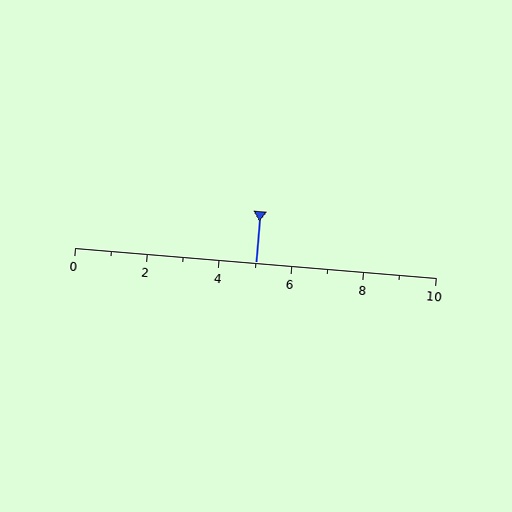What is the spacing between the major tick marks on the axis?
The major ticks are spaced 2 apart.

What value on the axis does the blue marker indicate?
The marker indicates approximately 5.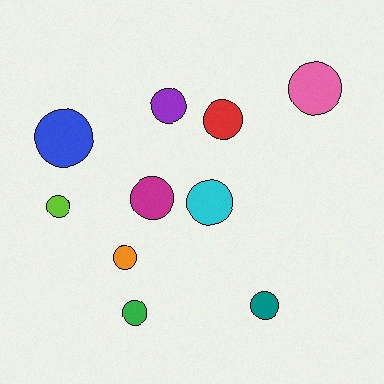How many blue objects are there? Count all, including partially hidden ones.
There is 1 blue object.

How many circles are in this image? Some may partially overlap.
There are 10 circles.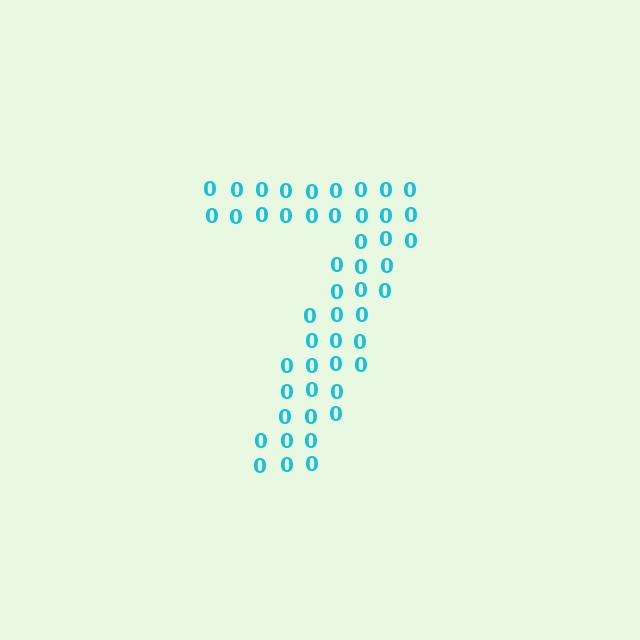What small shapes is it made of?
It is made of small digit 0's.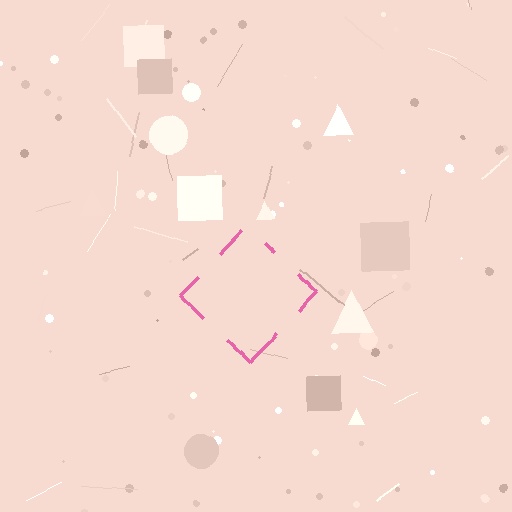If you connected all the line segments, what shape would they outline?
They would outline a diamond.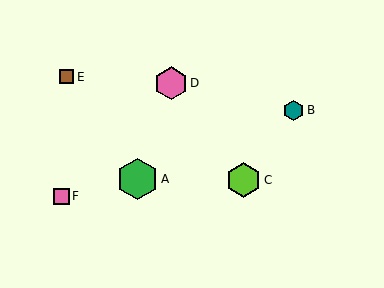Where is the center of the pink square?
The center of the pink square is at (61, 196).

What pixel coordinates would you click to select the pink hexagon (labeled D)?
Click at (171, 83) to select the pink hexagon D.